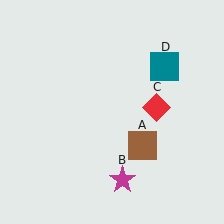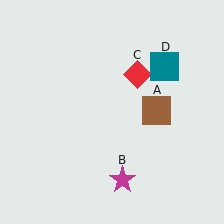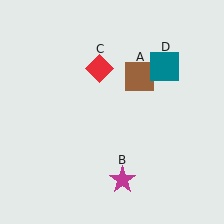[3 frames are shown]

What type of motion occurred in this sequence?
The brown square (object A), red diamond (object C) rotated counterclockwise around the center of the scene.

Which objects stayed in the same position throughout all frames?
Magenta star (object B) and teal square (object D) remained stationary.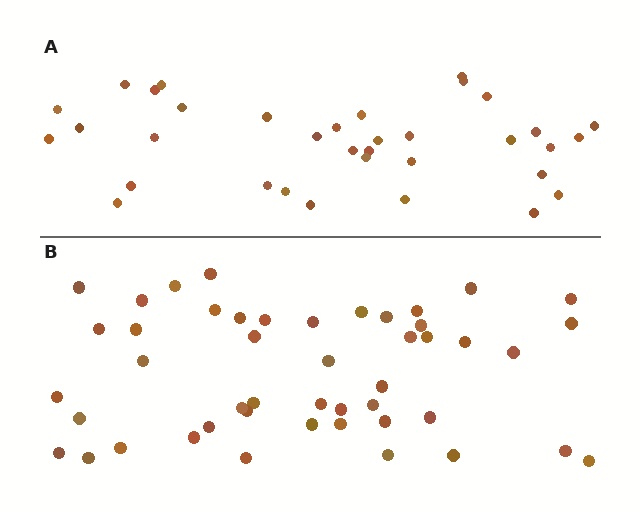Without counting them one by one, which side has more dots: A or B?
Region B (the bottom region) has more dots.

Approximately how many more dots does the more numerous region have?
Region B has roughly 12 or so more dots than region A.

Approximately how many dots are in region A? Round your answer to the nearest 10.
About 40 dots. (The exact count is 35, which rounds to 40.)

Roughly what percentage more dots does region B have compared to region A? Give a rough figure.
About 35% more.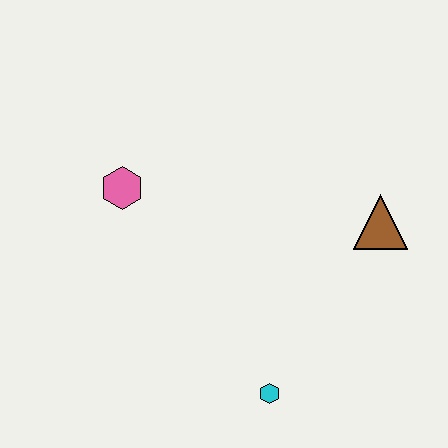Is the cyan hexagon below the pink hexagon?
Yes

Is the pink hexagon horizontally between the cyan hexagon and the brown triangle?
No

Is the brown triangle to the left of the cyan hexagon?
No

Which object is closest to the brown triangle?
The cyan hexagon is closest to the brown triangle.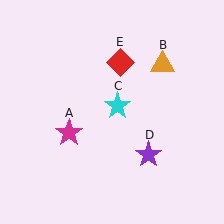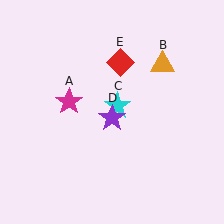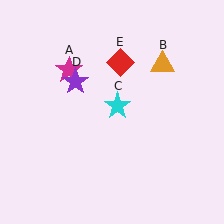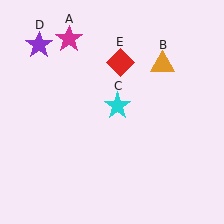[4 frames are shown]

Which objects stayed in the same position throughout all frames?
Orange triangle (object B) and cyan star (object C) and red diamond (object E) remained stationary.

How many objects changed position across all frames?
2 objects changed position: magenta star (object A), purple star (object D).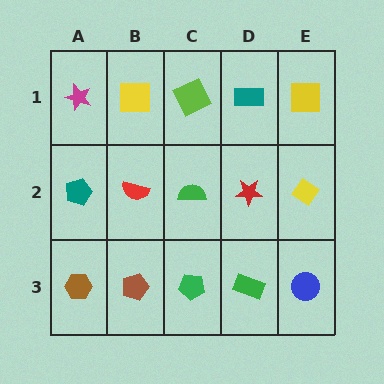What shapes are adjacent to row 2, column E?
A yellow square (row 1, column E), a blue circle (row 3, column E), a red star (row 2, column D).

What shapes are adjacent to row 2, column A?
A magenta star (row 1, column A), a brown hexagon (row 3, column A), a red semicircle (row 2, column B).